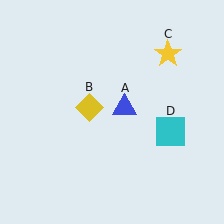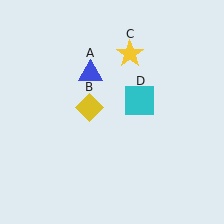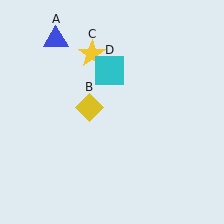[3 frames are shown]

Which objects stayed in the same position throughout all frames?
Yellow diamond (object B) remained stationary.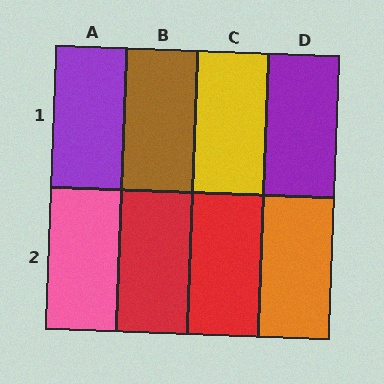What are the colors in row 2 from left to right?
Pink, red, red, orange.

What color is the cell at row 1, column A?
Purple.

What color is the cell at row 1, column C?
Yellow.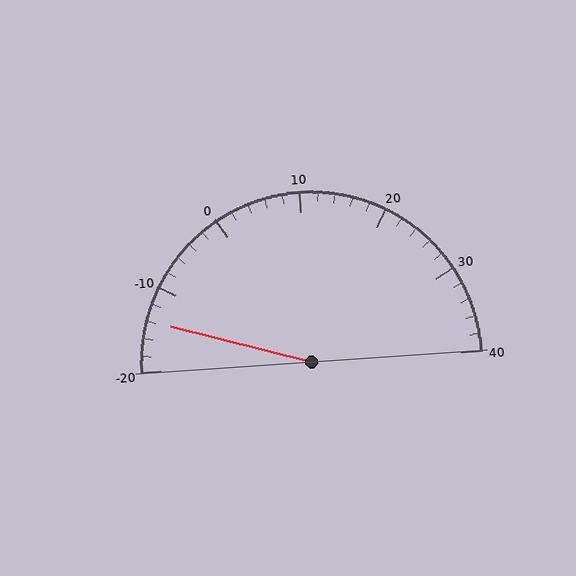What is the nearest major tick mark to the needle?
The nearest major tick mark is -10.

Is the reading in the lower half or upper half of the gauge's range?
The reading is in the lower half of the range (-20 to 40).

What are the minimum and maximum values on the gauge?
The gauge ranges from -20 to 40.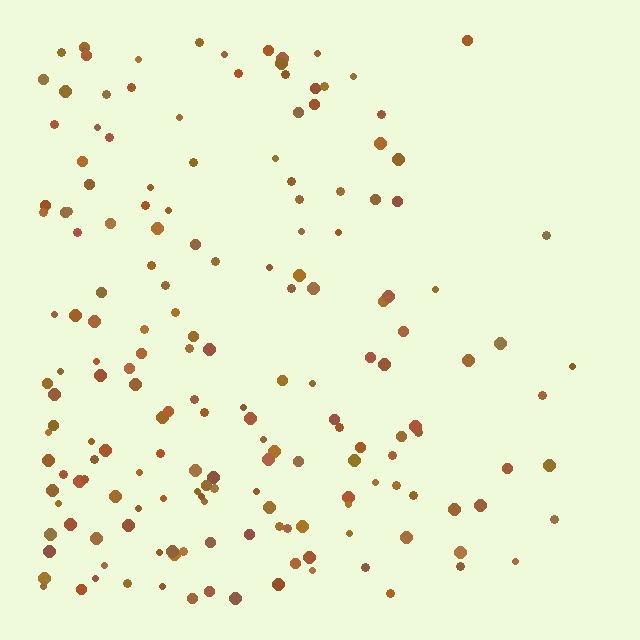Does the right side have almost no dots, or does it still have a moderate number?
Still a moderate number, just noticeably fewer than the left.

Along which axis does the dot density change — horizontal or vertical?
Horizontal.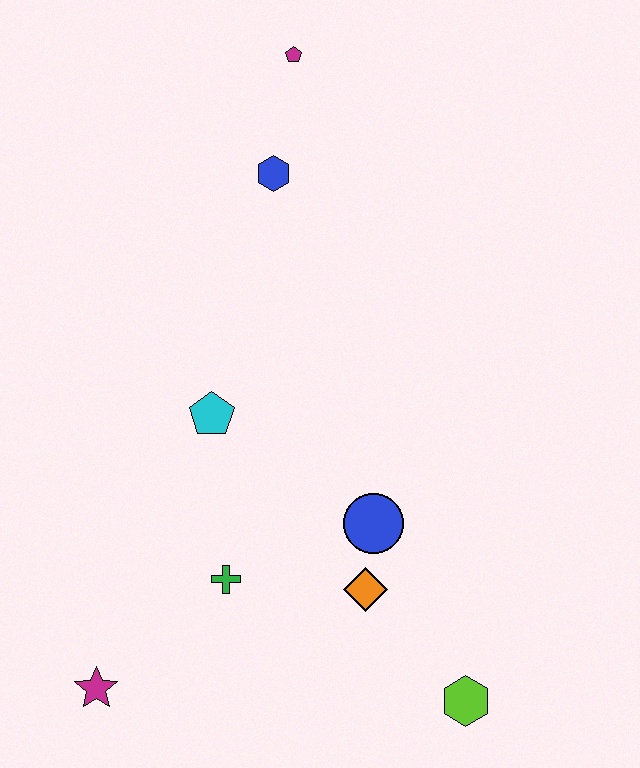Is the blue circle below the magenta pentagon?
Yes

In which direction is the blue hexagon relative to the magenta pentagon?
The blue hexagon is below the magenta pentagon.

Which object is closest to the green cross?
The orange diamond is closest to the green cross.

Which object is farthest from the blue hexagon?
The lime hexagon is farthest from the blue hexagon.